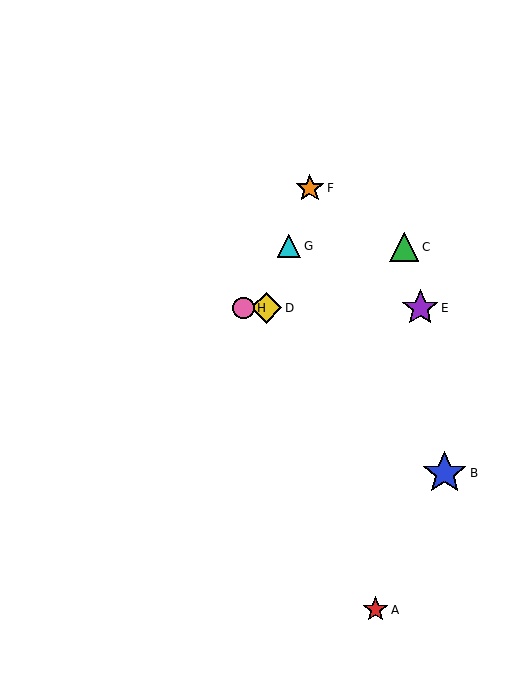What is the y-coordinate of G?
Object G is at y≈246.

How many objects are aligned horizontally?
3 objects (D, E, H) are aligned horizontally.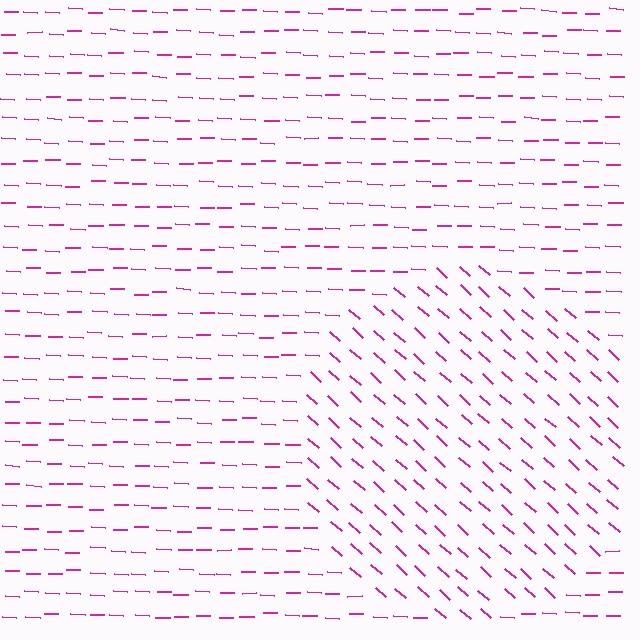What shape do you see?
I see a circle.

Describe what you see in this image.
The image is filled with small magenta line segments. A circle region in the image has lines oriented differently from the surrounding lines, creating a visible texture boundary.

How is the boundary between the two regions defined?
The boundary is defined purely by a change in line orientation (approximately 40 degrees difference). All lines are the same color and thickness.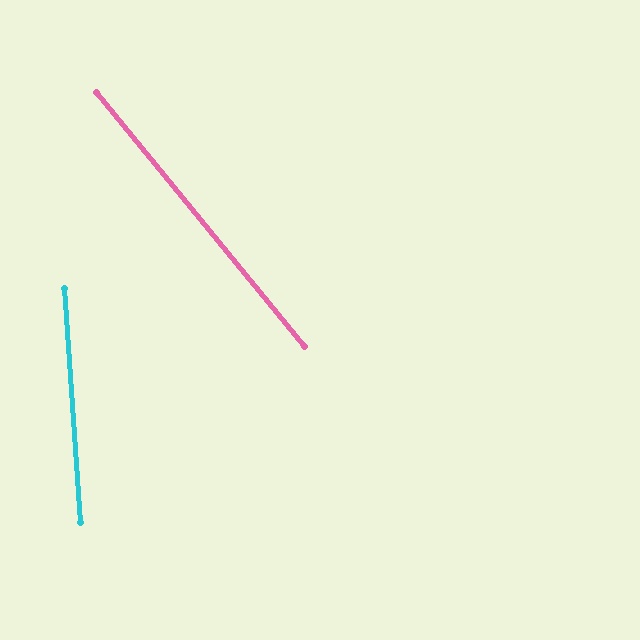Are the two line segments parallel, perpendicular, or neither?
Neither parallel nor perpendicular — they differ by about 35°.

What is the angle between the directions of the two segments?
Approximately 35 degrees.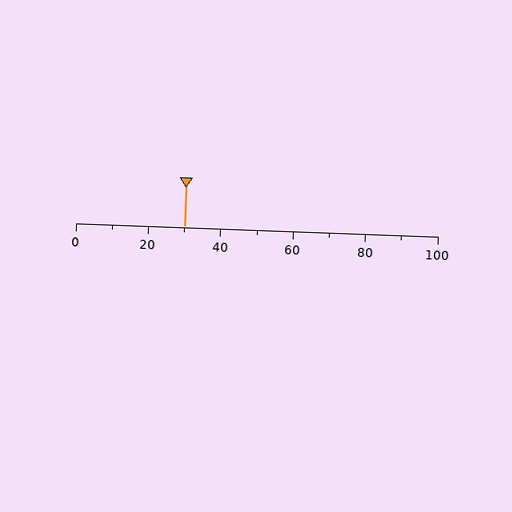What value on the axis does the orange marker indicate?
The marker indicates approximately 30.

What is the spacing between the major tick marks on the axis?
The major ticks are spaced 20 apart.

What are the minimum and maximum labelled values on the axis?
The axis runs from 0 to 100.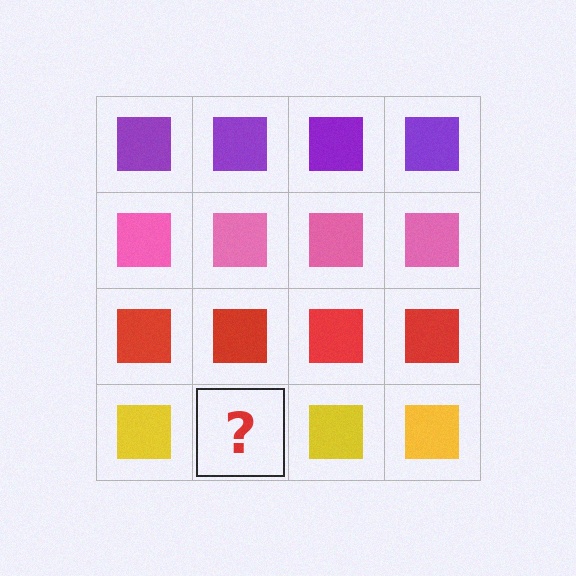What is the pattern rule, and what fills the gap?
The rule is that each row has a consistent color. The gap should be filled with a yellow square.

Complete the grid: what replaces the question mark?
The question mark should be replaced with a yellow square.